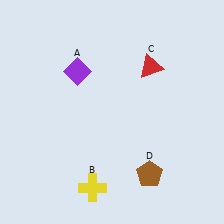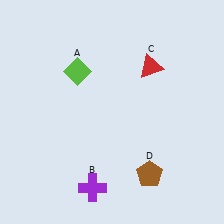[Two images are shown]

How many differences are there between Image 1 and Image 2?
There are 2 differences between the two images.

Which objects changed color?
A changed from purple to lime. B changed from yellow to purple.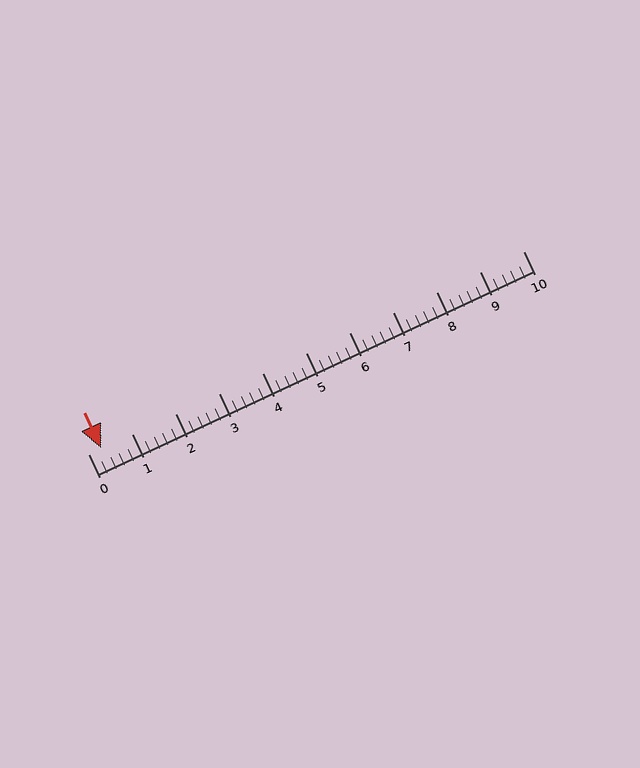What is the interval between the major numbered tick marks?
The major tick marks are spaced 1 units apart.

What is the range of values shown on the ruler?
The ruler shows values from 0 to 10.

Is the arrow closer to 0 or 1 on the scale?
The arrow is closer to 0.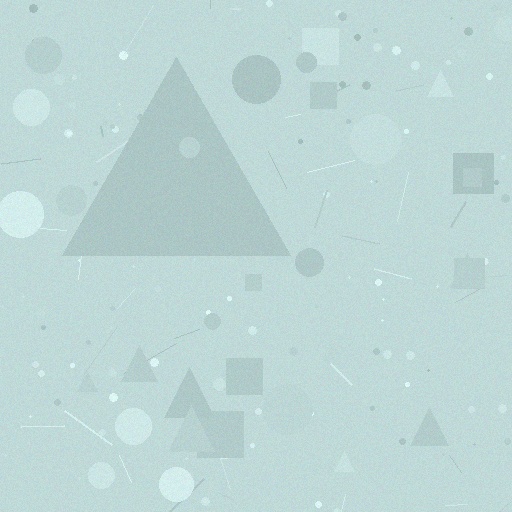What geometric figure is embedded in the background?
A triangle is embedded in the background.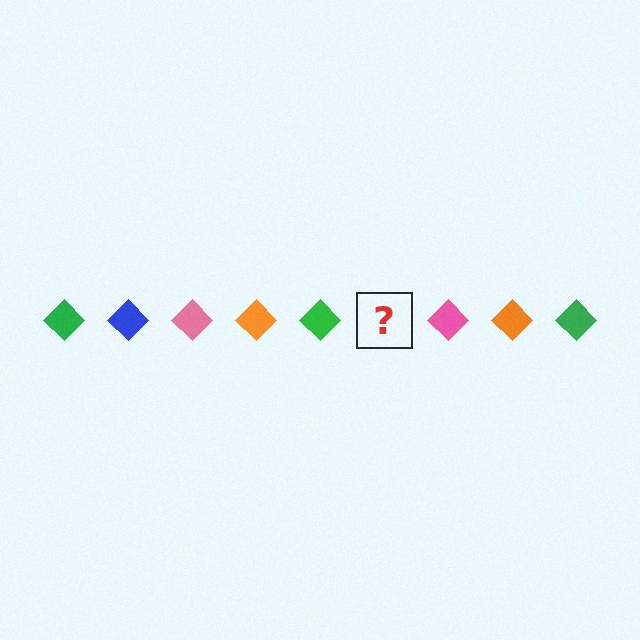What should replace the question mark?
The question mark should be replaced with a blue diamond.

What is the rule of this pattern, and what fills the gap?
The rule is that the pattern cycles through green, blue, pink, orange diamonds. The gap should be filled with a blue diamond.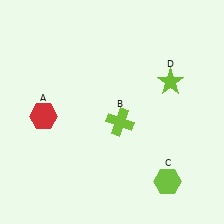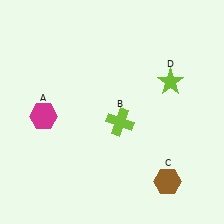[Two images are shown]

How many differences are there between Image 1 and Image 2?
There are 2 differences between the two images.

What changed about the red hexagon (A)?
In Image 1, A is red. In Image 2, it changed to magenta.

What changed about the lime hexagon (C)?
In Image 1, C is lime. In Image 2, it changed to brown.